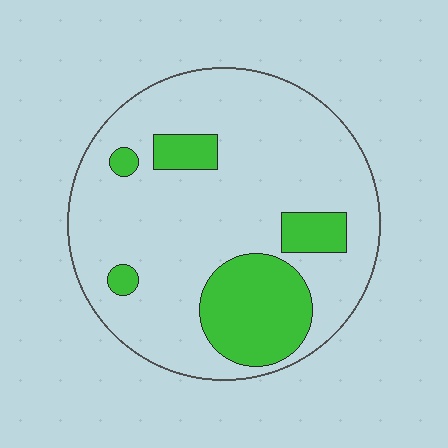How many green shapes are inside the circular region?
5.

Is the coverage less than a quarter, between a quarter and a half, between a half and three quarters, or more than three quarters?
Less than a quarter.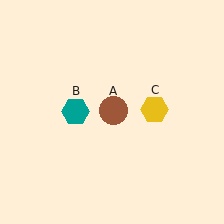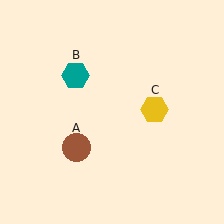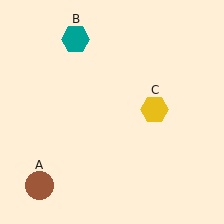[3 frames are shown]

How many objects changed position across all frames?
2 objects changed position: brown circle (object A), teal hexagon (object B).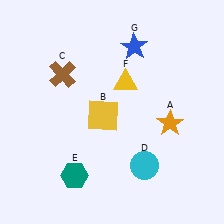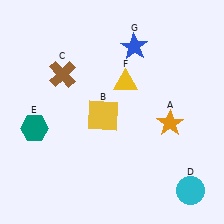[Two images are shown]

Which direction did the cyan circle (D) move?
The cyan circle (D) moved right.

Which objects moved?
The objects that moved are: the cyan circle (D), the teal hexagon (E).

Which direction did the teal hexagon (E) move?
The teal hexagon (E) moved up.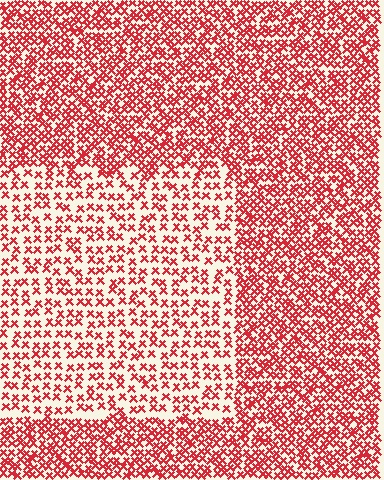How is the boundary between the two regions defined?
The boundary is defined by a change in element density (approximately 1.9x ratio). All elements are the same color, size, and shape.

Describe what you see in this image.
The image contains small red elements arranged at two different densities. A rectangle-shaped region is visible where the elements are less densely packed than the surrounding area.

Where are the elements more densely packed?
The elements are more densely packed outside the rectangle boundary.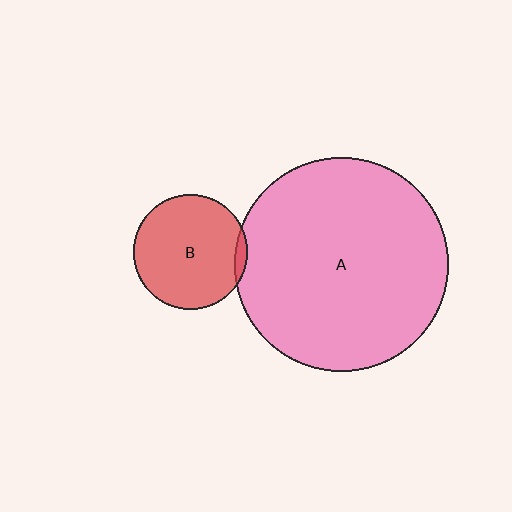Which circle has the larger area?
Circle A (pink).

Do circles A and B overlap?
Yes.